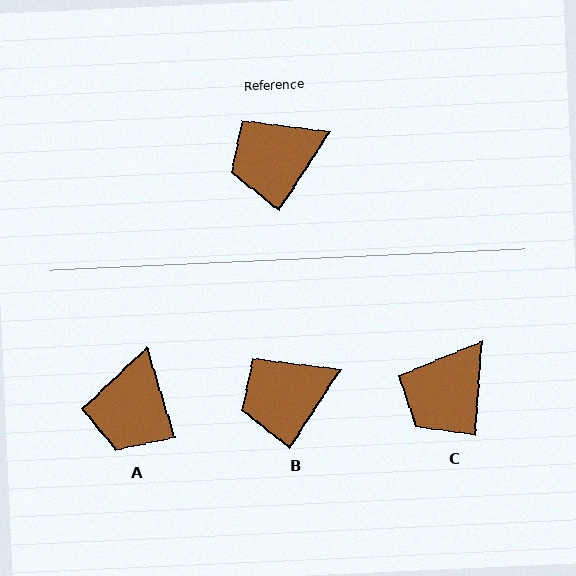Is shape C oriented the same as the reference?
No, it is off by about 30 degrees.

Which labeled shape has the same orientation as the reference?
B.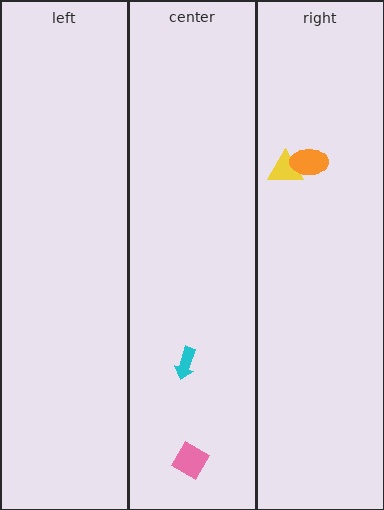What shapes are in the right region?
The yellow triangle, the orange ellipse.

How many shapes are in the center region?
2.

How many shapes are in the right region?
2.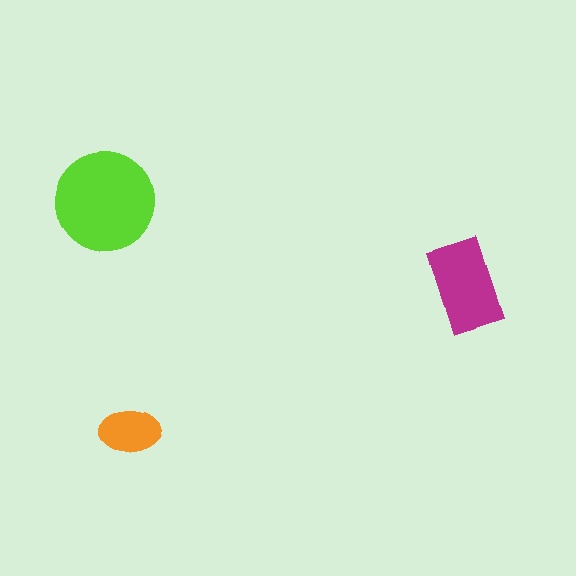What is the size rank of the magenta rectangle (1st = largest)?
2nd.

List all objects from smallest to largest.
The orange ellipse, the magenta rectangle, the lime circle.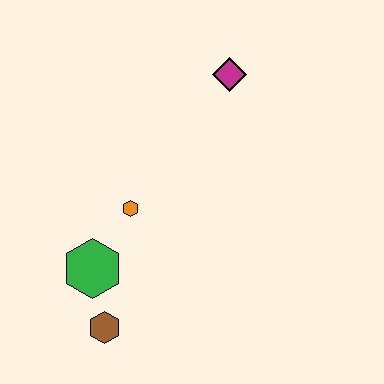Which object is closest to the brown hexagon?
The green hexagon is closest to the brown hexagon.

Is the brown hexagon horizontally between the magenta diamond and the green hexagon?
Yes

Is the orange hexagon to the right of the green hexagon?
Yes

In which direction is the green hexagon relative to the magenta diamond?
The green hexagon is below the magenta diamond.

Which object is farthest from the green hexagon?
The magenta diamond is farthest from the green hexagon.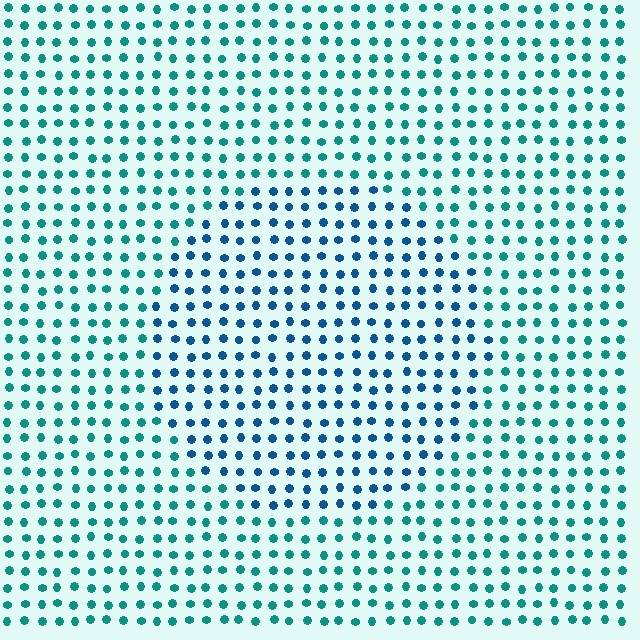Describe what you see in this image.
The image is filled with small teal elements in a uniform arrangement. A circle-shaped region is visible where the elements are tinted to a slightly different hue, forming a subtle color boundary.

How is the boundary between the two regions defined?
The boundary is defined purely by a slight shift in hue (about 34 degrees). Spacing, size, and orientation are identical on both sides.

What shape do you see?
I see a circle.